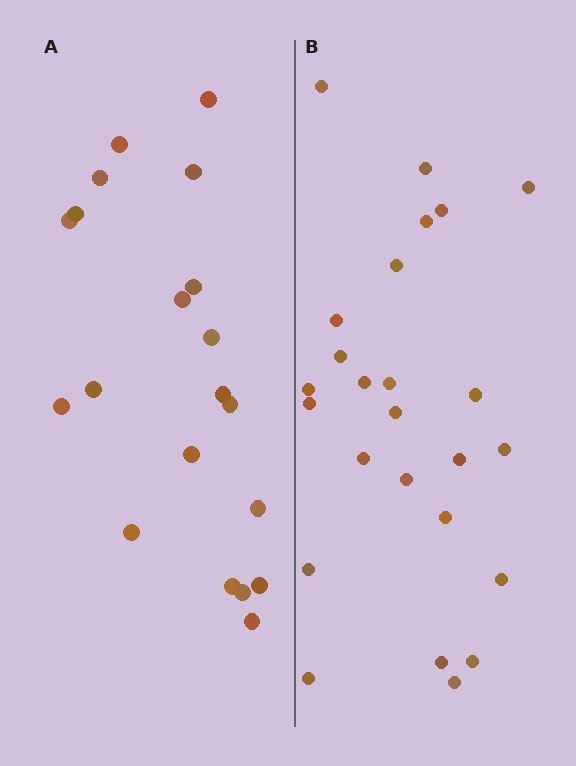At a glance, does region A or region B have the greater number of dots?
Region B (the right region) has more dots.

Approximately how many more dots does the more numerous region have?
Region B has about 5 more dots than region A.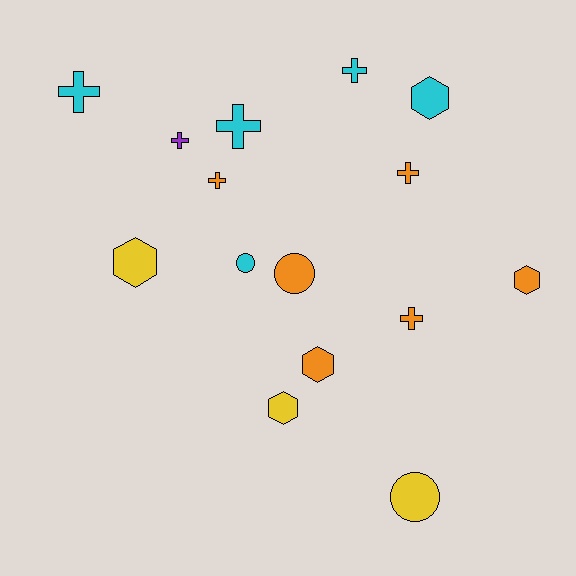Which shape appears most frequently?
Cross, with 7 objects.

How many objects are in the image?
There are 15 objects.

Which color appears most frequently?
Orange, with 6 objects.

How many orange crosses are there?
There are 3 orange crosses.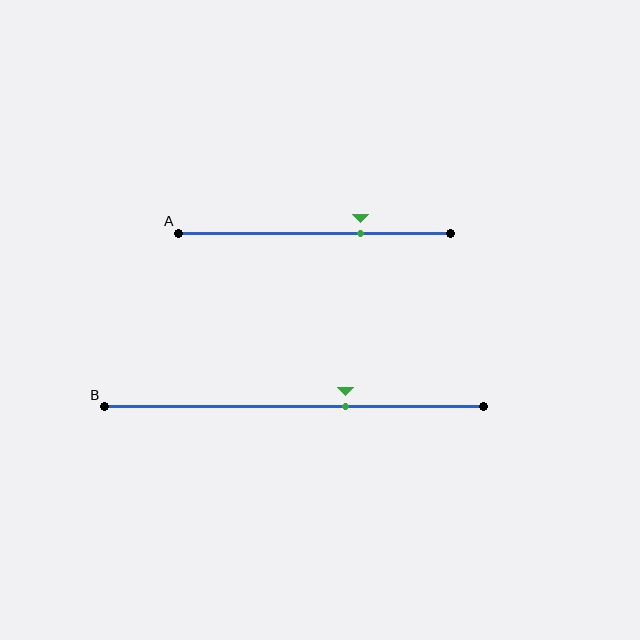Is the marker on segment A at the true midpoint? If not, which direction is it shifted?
No, the marker on segment A is shifted to the right by about 17% of the segment length.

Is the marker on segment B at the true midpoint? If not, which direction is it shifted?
No, the marker on segment B is shifted to the right by about 13% of the segment length.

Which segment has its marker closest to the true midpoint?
Segment B has its marker closest to the true midpoint.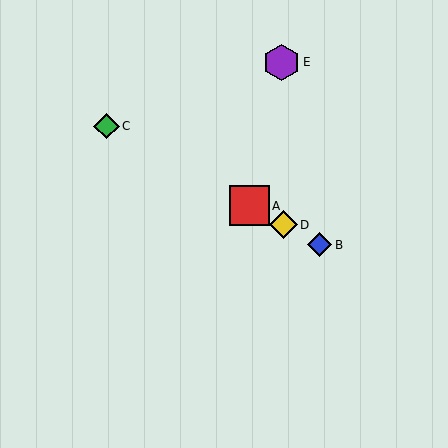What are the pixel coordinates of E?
Object E is at (281, 62).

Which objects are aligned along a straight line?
Objects A, B, C, D are aligned along a straight line.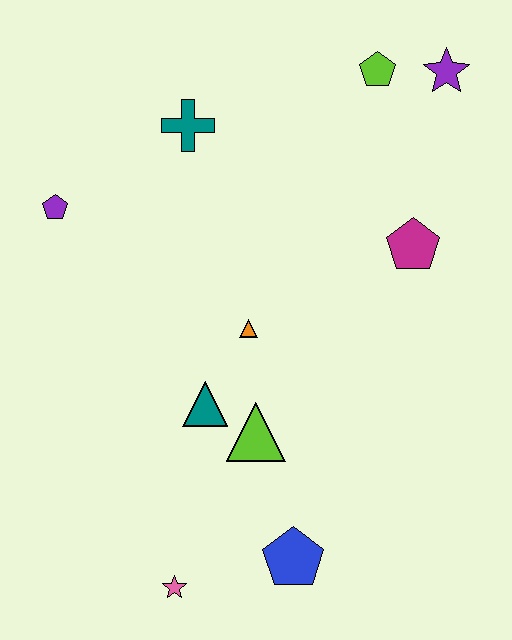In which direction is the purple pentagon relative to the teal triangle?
The purple pentagon is above the teal triangle.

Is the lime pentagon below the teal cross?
No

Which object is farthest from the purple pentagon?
The blue pentagon is farthest from the purple pentagon.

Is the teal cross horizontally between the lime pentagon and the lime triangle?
No